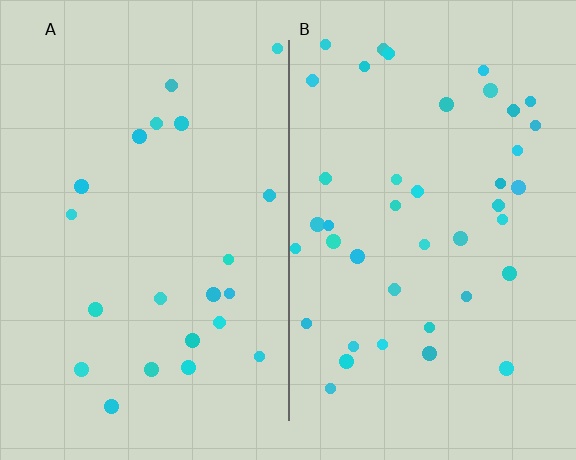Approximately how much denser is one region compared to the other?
Approximately 1.9× — region B over region A.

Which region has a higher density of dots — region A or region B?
B (the right).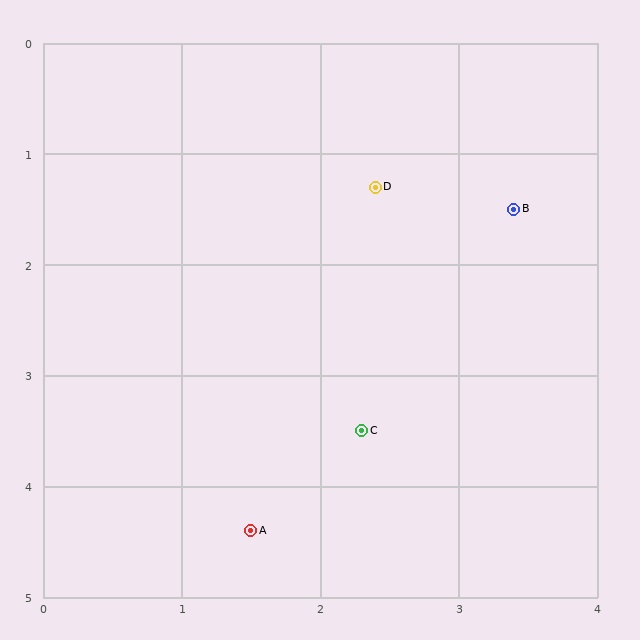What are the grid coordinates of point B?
Point B is at approximately (3.4, 1.5).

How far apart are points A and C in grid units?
Points A and C are about 1.2 grid units apart.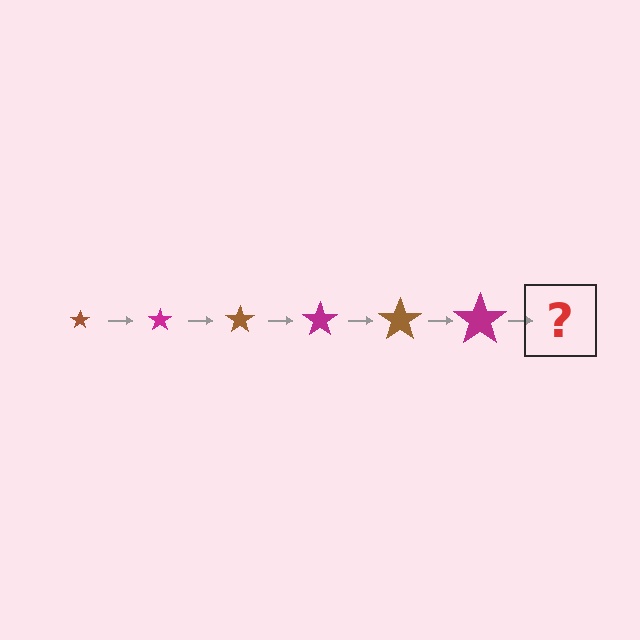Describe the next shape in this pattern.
It should be a brown star, larger than the previous one.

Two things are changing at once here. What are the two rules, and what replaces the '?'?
The two rules are that the star grows larger each step and the color cycles through brown and magenta. The '?' should be a brown star, larger than the previous one.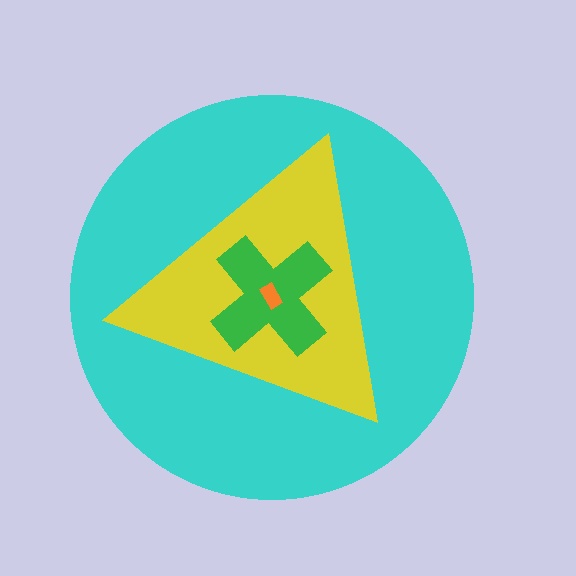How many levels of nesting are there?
4.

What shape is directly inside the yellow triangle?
The green cross.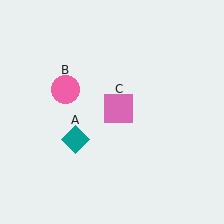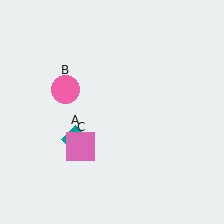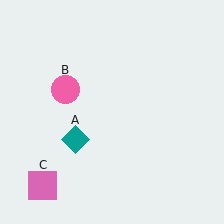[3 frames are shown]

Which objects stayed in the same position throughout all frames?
Teal diamond (object A) and pink circle (object B) remained stationary.